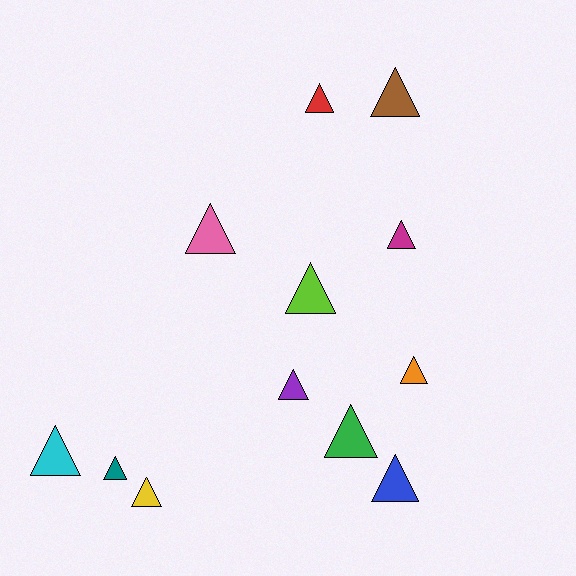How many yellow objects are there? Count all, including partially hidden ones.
There is 1 yellow object.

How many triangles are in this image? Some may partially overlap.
There are 12 triangles.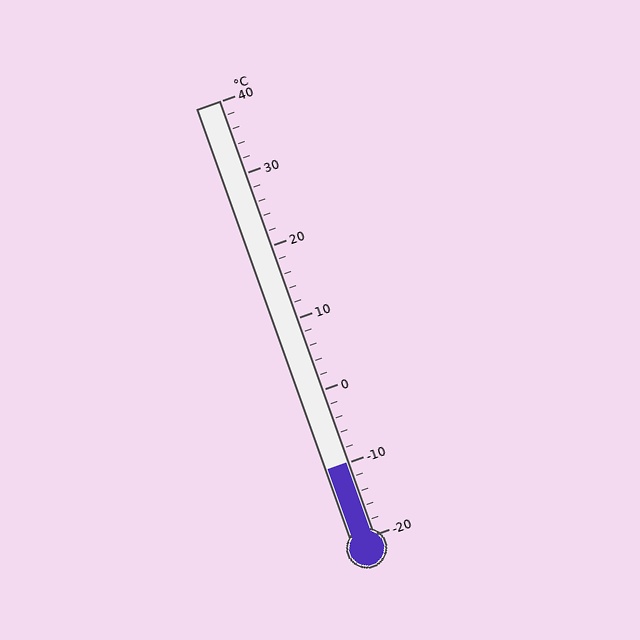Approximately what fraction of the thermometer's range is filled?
The thermometer is filled to approximately 15% of its range.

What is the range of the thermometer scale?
The thermometer scale ranges from -20°C to 40°C.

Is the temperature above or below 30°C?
The temperature is below 30°C.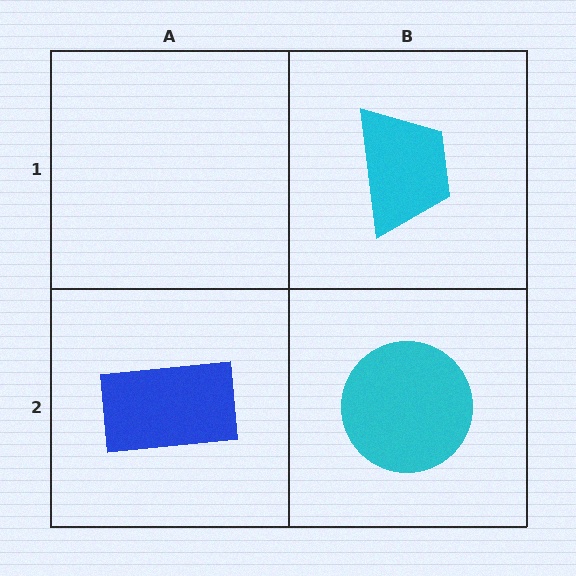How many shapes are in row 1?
1 shape.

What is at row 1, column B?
A cyan trapezoid.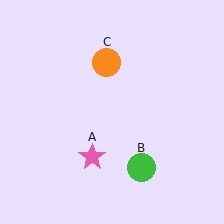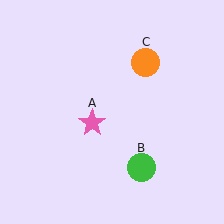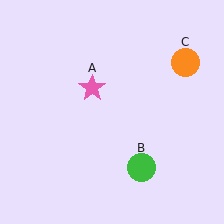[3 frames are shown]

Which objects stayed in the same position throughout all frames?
Green circle (object B) remained stationary.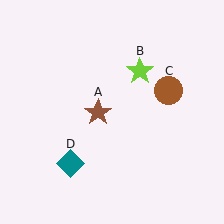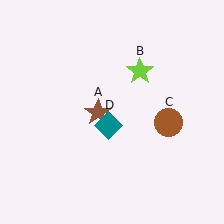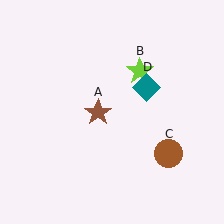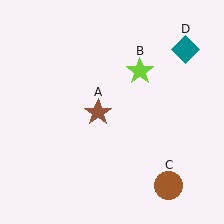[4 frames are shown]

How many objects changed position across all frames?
2 objects changed position: brown circle (object C), teal diamond (object D).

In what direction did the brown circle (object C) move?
The brown circle (object C) moved down.